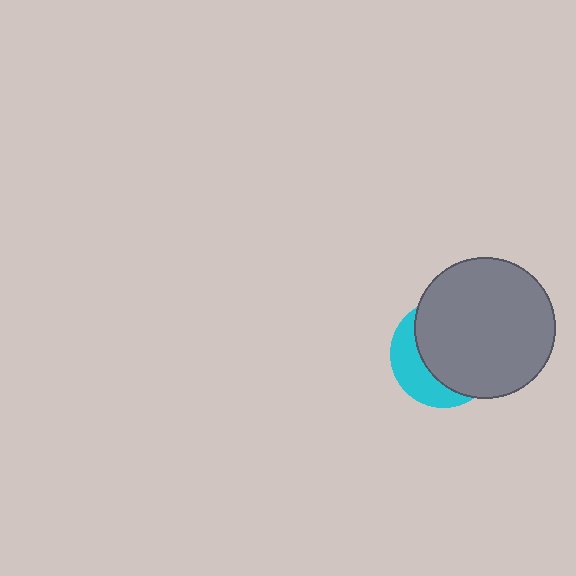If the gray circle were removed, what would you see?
You would see the complete cyan circle.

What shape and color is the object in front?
The object in front is a gray circle.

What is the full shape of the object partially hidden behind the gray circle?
The partially hidden object is a cyan circle.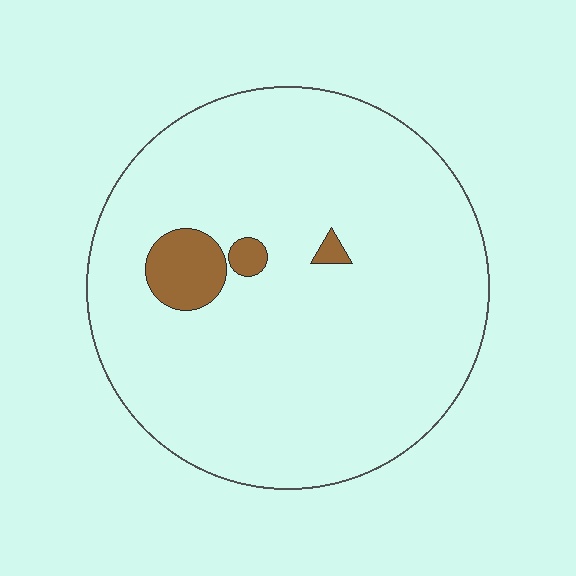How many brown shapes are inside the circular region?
3.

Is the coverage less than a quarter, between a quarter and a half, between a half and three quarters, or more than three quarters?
Less than a quarter.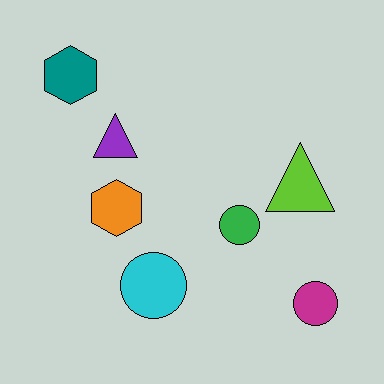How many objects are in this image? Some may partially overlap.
There are 7 objects.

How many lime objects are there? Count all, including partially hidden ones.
There is 1 lime object.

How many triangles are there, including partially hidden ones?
There are 2 triangles.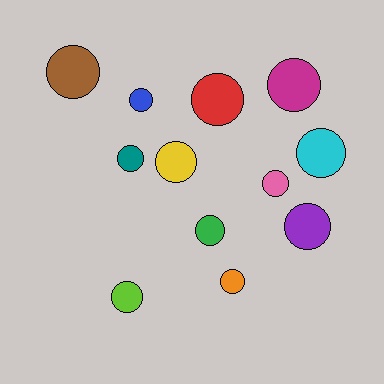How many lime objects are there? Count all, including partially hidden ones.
There is 1 lime object.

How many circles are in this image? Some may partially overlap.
There are 12 circles.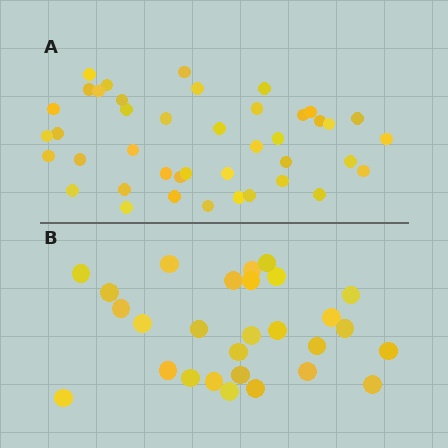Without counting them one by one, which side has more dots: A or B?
Region A (the top region) has more dots.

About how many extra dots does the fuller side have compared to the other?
Region A has approximately 15 more dots than region B.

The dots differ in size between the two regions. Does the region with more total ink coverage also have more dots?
No. Region B has more total ink coverage because its dots are larger, but region A actually contains more individual dots. Total area can be misleading — the number of items is what matters here.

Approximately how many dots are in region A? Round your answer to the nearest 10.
About 40 dots. (The exact count is 42, which rounds to 40.)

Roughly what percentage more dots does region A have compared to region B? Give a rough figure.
About 50% more.